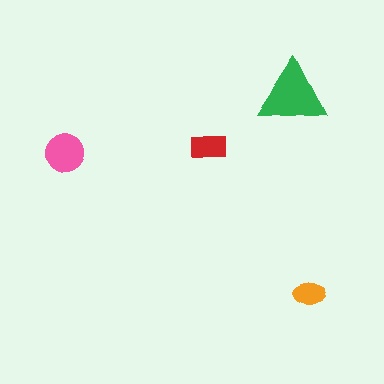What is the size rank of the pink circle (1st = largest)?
2nd.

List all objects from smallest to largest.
The orange ellipse, the red rectangle, the pink circle, the green triangle.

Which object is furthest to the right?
The orange ellipse is rightmost.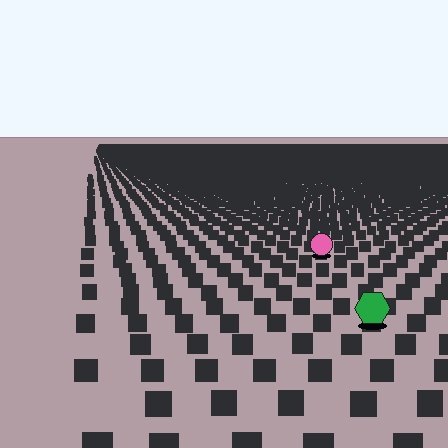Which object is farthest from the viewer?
The pink circle is farthest from the viewer. It appears smaller and the ground texture around it is denser.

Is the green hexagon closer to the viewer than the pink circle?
Yes. The green hexagon is closer — you can tell from the texture gradient: the ground texture is coarser near it.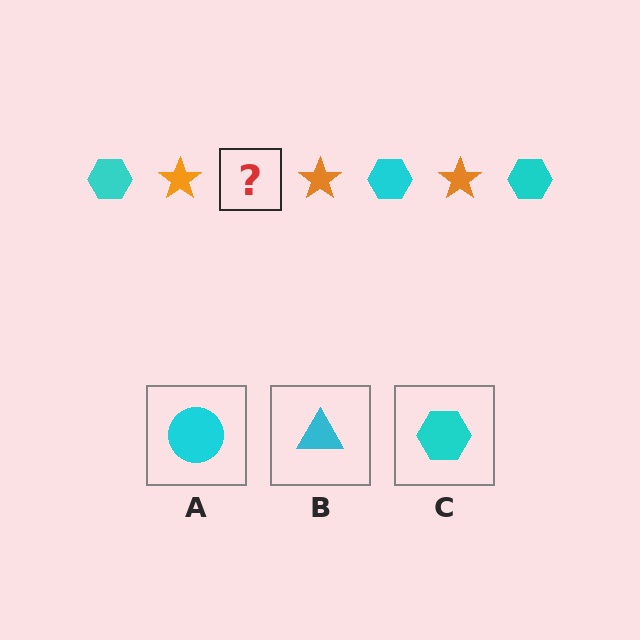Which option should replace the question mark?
Option C.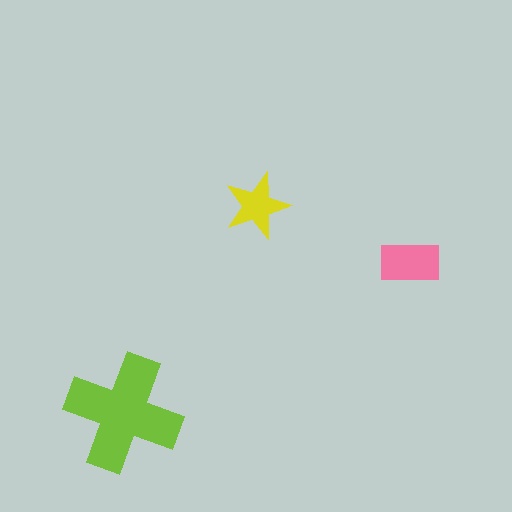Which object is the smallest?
The yellow star.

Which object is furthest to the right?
The pink rectangle is rightmost.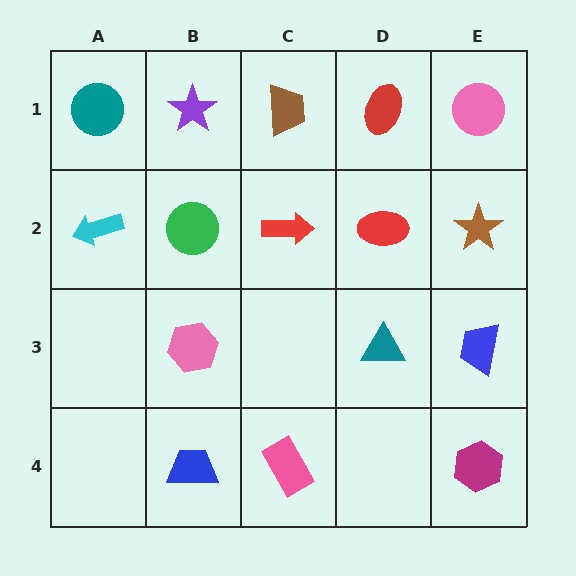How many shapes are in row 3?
3 shapes.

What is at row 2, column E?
A brown star.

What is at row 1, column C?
A brown trapezoid.